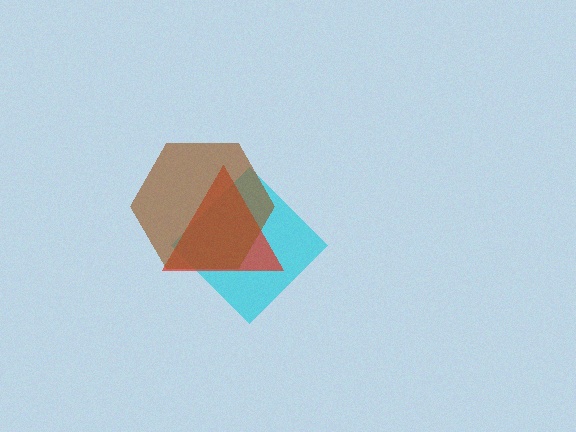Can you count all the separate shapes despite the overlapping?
Yes, there are 3 separate shapes.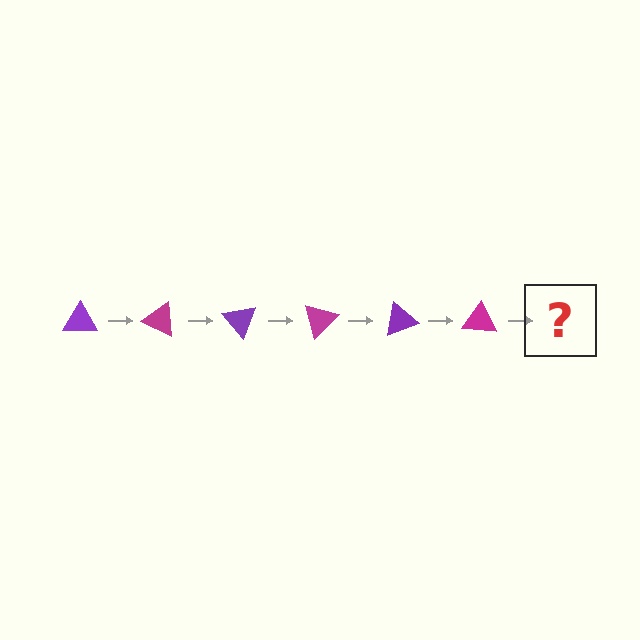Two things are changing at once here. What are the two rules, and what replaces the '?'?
The two rules are that it rotates 25 degrees each step and the color cycles through purple and magenta. The '?' should be a purple triangle, rotated 150 degrees from the start.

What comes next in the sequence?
The next element should be a purple triangle, rotated 150 degrees from the start.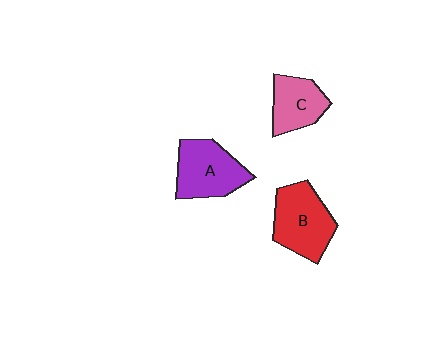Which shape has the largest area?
Shape B (red).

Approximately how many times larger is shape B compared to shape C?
Approximately 1.4 times.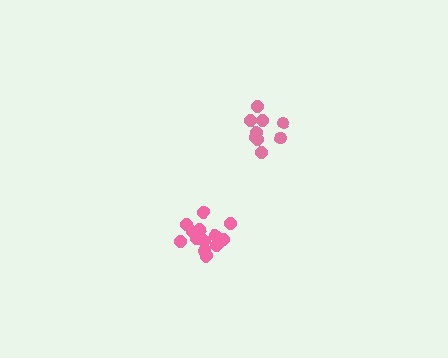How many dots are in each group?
Group 1: 9 dots, Group 2: 15 dots (24 total).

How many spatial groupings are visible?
There are 2 spatial groupings.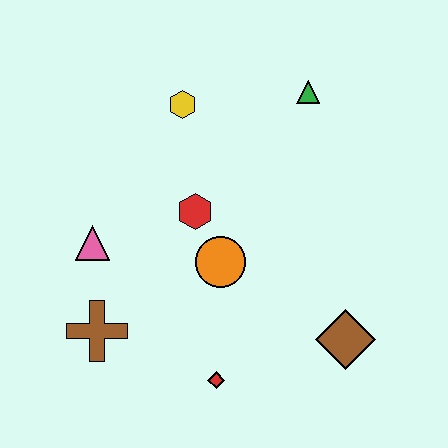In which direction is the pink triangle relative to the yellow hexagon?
The pink triangle is below the yellow hexagon.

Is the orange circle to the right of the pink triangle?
Yes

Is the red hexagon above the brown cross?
Yes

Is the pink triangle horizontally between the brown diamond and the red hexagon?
No